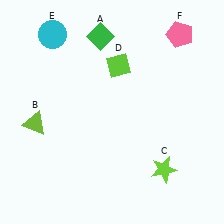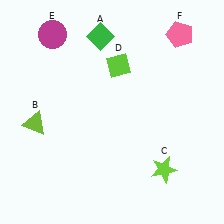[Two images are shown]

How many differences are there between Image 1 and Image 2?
There is 1 difference between the two images.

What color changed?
The circle (E) changed from cyan in Image 1 to magenta in Image 2.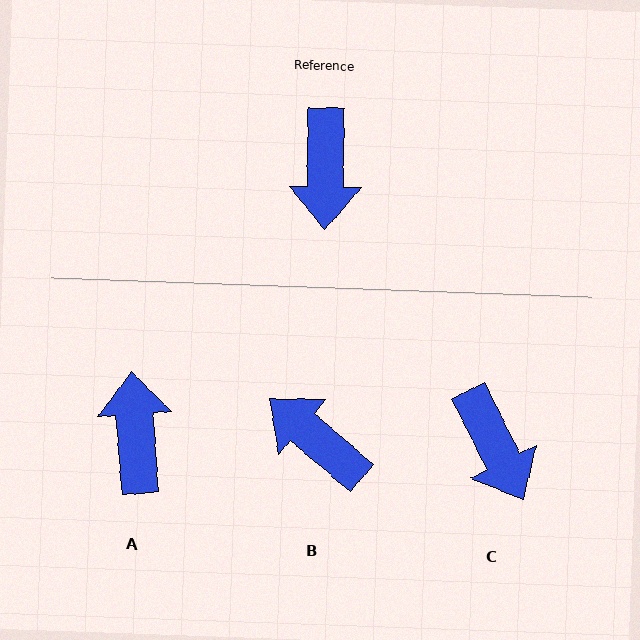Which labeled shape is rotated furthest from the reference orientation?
A, about 175 degrees away.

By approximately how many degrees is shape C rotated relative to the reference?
Approximately 27 degrees counter-clockwise.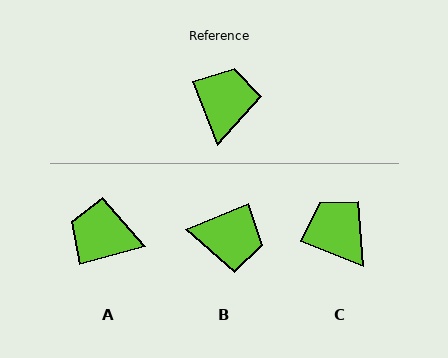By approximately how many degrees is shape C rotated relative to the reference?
Approximately 47 degrees counter-clockwise.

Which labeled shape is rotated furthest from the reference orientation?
B, about 89 degrees away.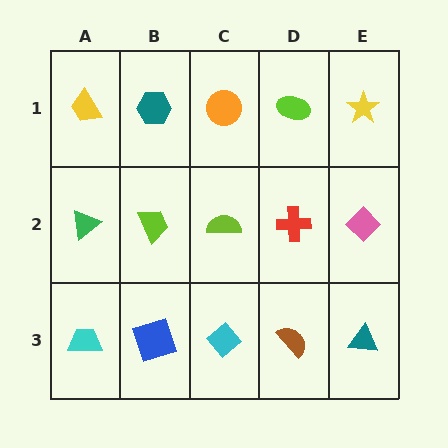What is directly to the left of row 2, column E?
A red cross.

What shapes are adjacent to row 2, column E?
A yellow star (row 1, column E), a teal triangle (row 3, column E), a red cross (row 2, column D).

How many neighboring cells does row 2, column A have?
3.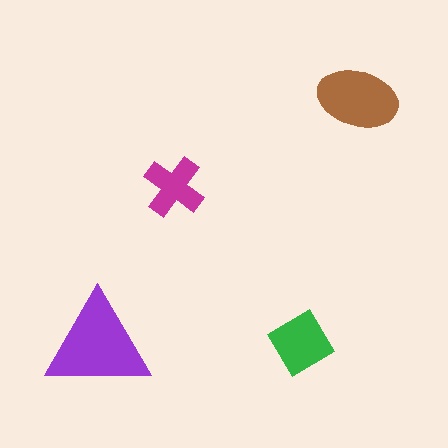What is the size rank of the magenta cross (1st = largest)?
4th.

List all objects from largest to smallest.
The purple triangle, the brown ellipse, the green diamond, the magenta cross.